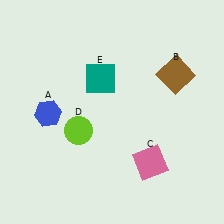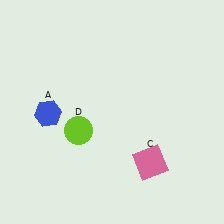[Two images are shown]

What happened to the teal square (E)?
The teal square (E) was removed in Image 2. It was in the top-left area of Image 1.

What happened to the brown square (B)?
The brown square (B) was removed in Image 2. It was in the top-right area of Image 1.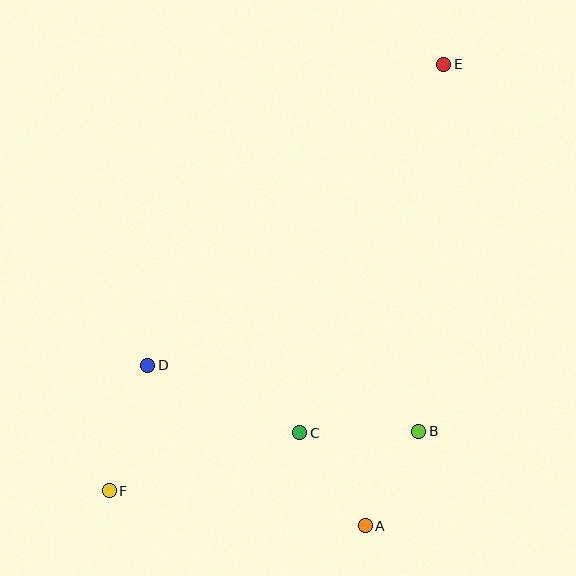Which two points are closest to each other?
Points A and B are closest to each other.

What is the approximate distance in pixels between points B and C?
The distance between B and C is approximately 119 pixels.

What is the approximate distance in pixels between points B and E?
The distance between B and E is approximately 368 pixels.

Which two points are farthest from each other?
Points E and F are farthest from each other.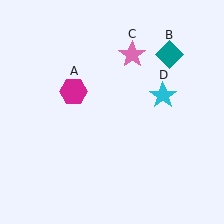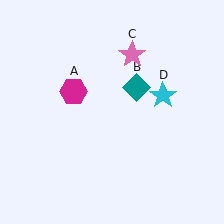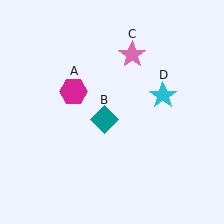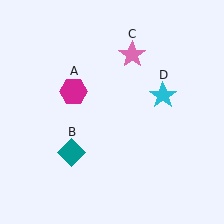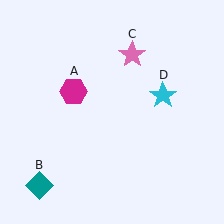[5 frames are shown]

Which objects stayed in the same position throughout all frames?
Magenta hexagon (object A) and pink star (object C) and cyan star (object D) remained stationary.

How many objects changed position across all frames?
1 object changed position: teal diamond (object B).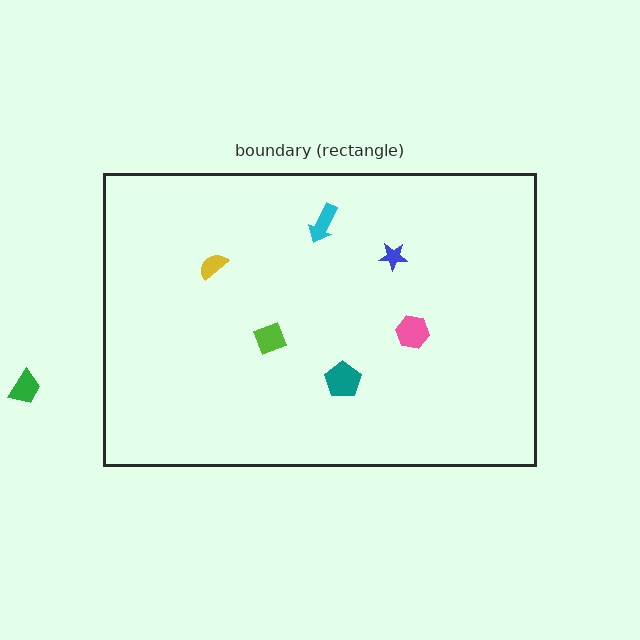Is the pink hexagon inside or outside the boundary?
Inside.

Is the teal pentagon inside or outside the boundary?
Inside.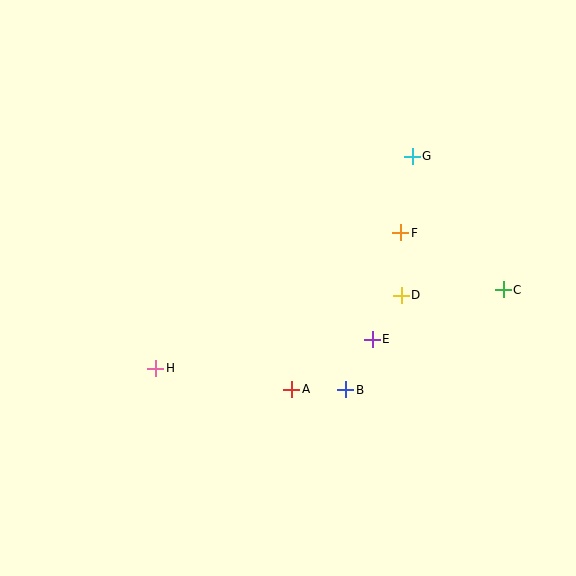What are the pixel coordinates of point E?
Point E is at (372, 339).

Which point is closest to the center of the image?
Point E at (372, 339) is closest to the center.